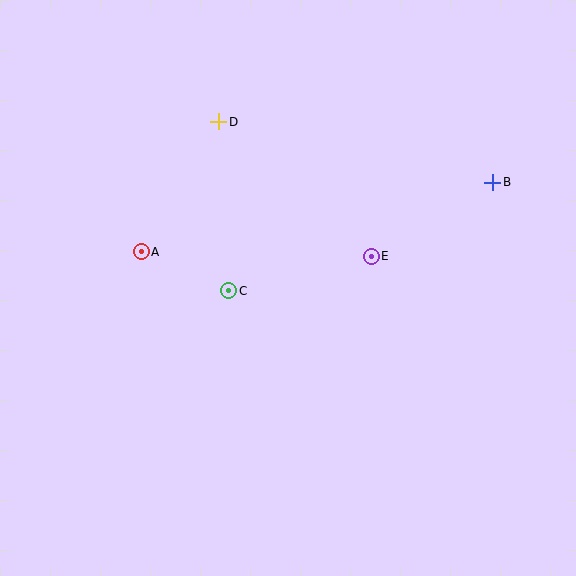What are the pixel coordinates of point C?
Point C is at (229, 291).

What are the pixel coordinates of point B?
Point B is at (493, 182).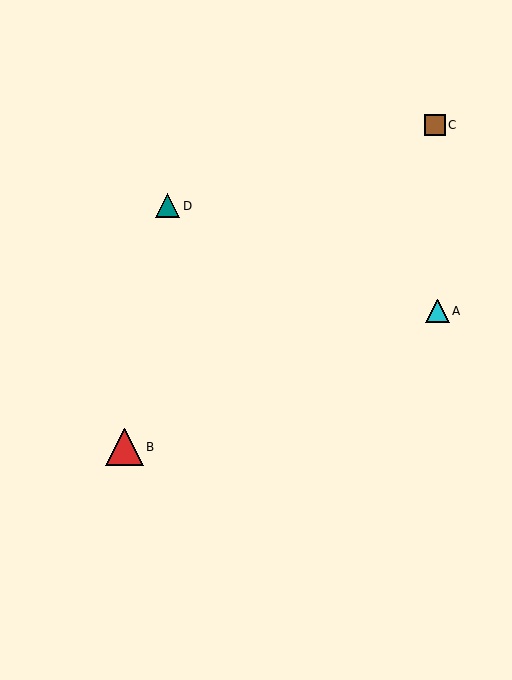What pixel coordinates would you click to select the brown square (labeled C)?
Click at (435, 125) to select the brown square C.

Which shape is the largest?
The red triangle (labeled B) is the largest.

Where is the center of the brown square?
The center of the brown square is at (435, 125).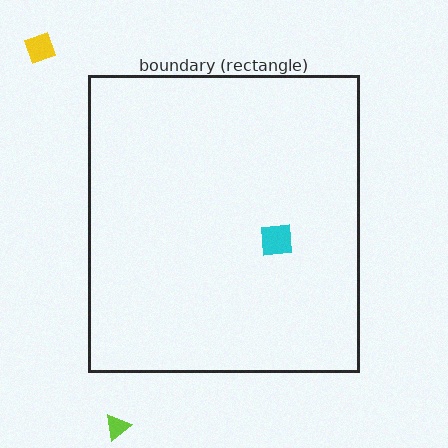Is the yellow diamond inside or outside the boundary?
Outside.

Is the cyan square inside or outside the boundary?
Inside.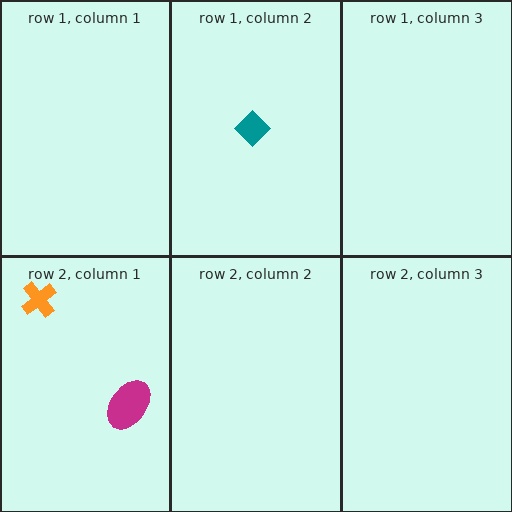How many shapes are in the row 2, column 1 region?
2.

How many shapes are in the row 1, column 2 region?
1.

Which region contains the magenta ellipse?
The row 2, column 1 region.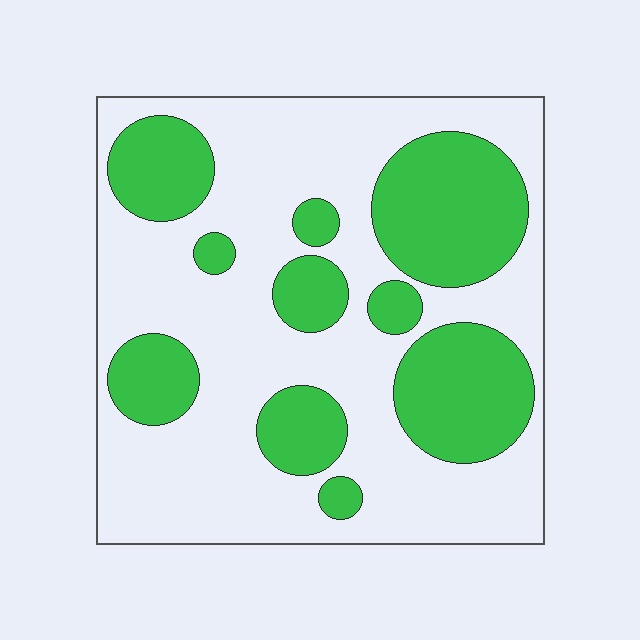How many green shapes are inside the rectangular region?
10.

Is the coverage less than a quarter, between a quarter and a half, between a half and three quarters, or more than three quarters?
Between a quarter and a half.